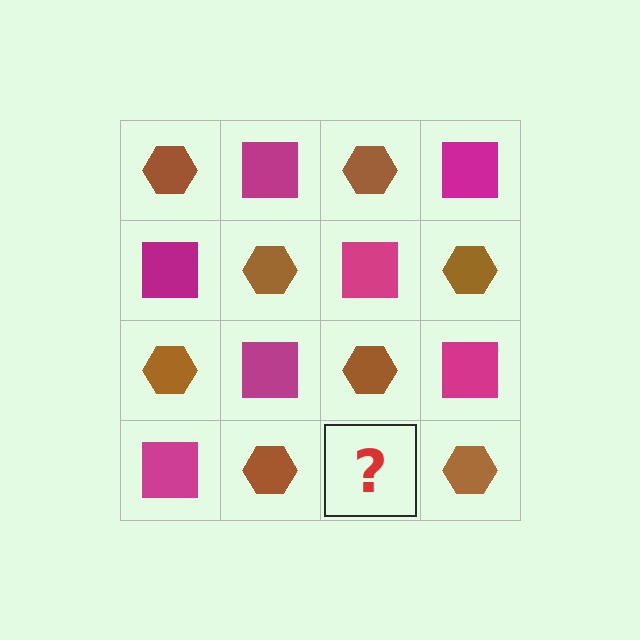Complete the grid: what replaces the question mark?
The question mark should be replaced with a magenta square.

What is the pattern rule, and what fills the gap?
The rule is that it alternates brown hexagon and magenta square in a checkerboard pattern. The gap should be filled with a magenta square.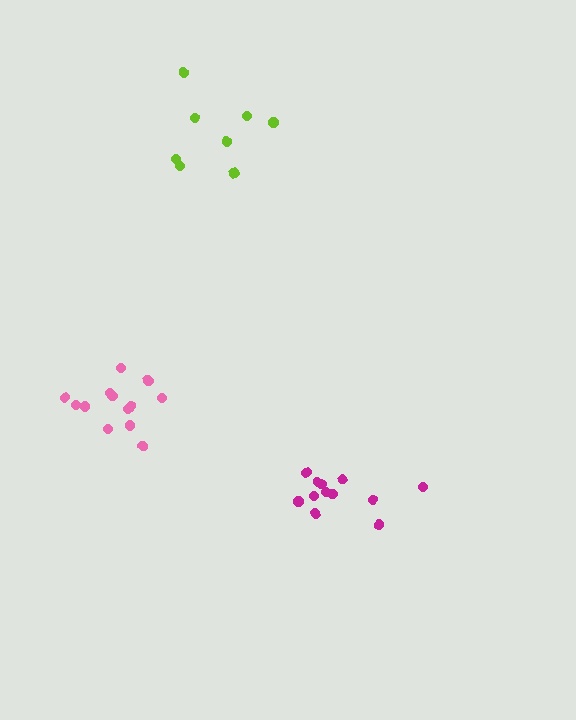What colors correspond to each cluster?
The clusters are colored: magenta, lime, pink.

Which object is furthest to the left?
The pink cluster is leftmost.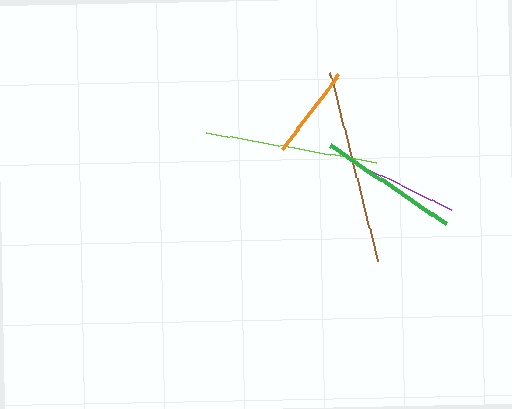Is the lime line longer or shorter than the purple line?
The lime line is longer than the purple line.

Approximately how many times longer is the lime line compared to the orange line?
The lime line is approximately 1.8 times the length of the orange line.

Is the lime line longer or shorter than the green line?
The lime line is longer than the green line.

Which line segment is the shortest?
The orange line is the shortest at approximately 94 pixels.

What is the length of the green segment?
The green segment is approximately 141 pixels long.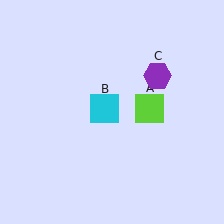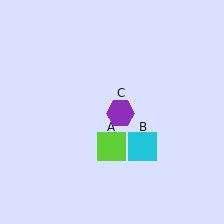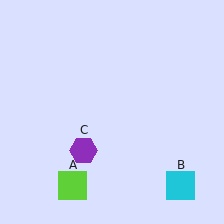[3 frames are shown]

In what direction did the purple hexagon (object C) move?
The purple hexagon (object C) moved down and to the left.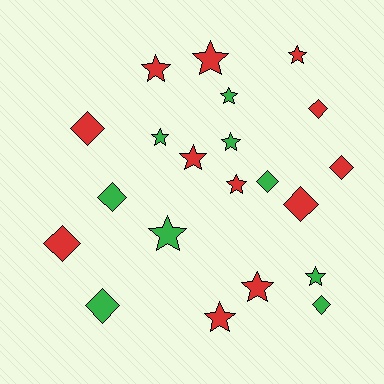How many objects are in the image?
There are 21 objects.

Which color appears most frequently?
Red, with 12 objects.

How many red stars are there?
There are 7 red stars.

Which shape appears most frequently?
Star, with 12 objects.